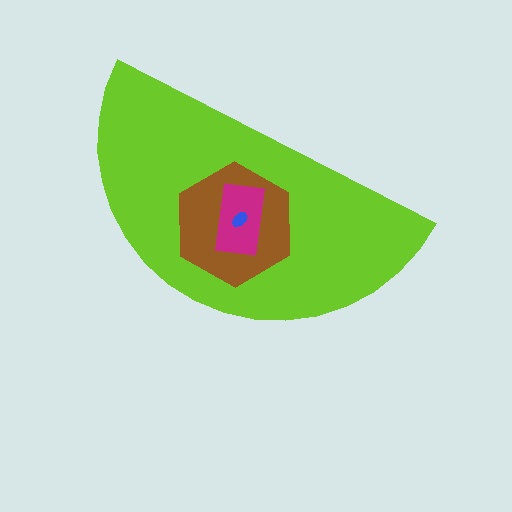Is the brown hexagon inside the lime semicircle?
Yes.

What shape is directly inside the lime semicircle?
The brown hexagon.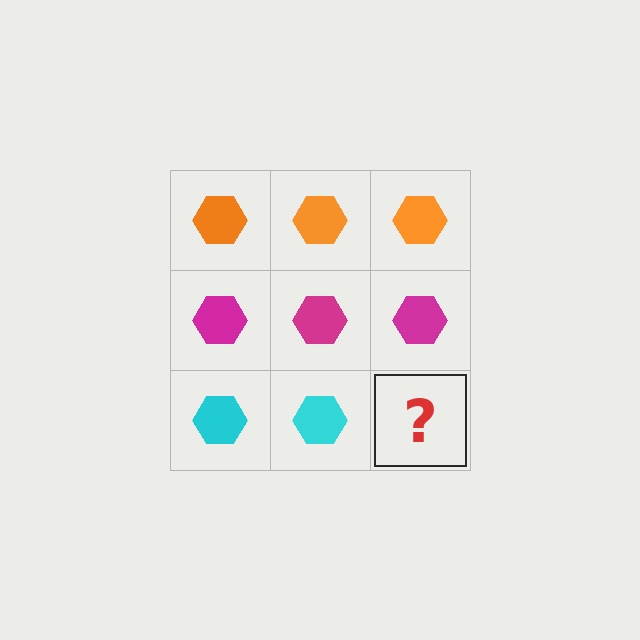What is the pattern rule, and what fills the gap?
The rule is that each row has a consistent color. The gap should be filled with a cyan hexagon.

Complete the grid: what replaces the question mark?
The question mark should be replaced with a cyan hexagon.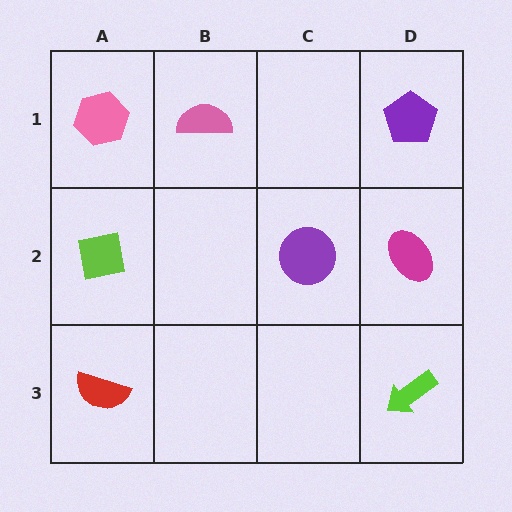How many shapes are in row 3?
2 shapes.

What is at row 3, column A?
A red semicircle.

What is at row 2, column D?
A magenta ellipse.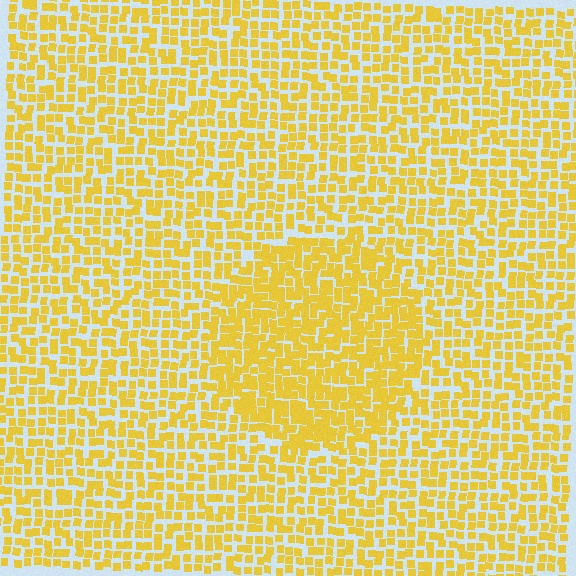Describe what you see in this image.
The image contains small yellow elements arranged at two different densities. A circle-shaped region is visible where the elements are more densely packed than the surrounding area.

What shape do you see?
I see a circle.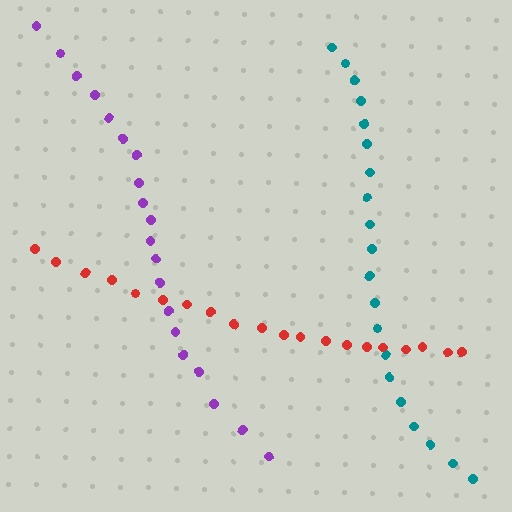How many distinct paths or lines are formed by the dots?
There are 3 distinct paths.